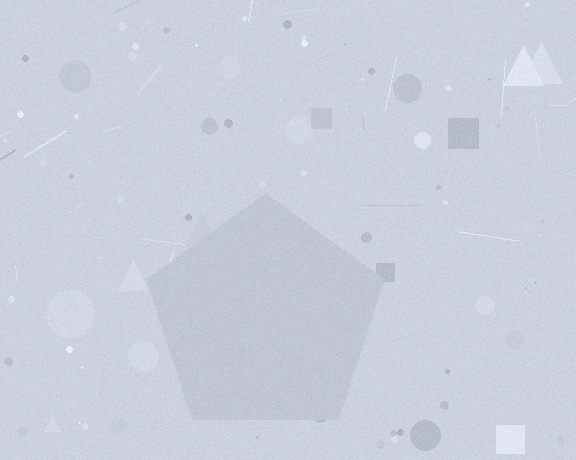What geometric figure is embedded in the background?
A pentagon is embedded in the background.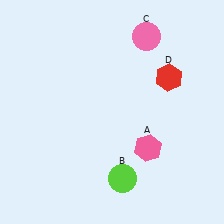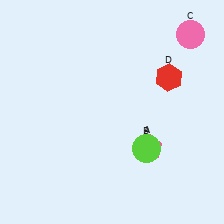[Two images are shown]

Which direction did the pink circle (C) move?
The pink circle (C) moved right.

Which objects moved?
The objects that moved are: the lime circle (B), the pink circle (C).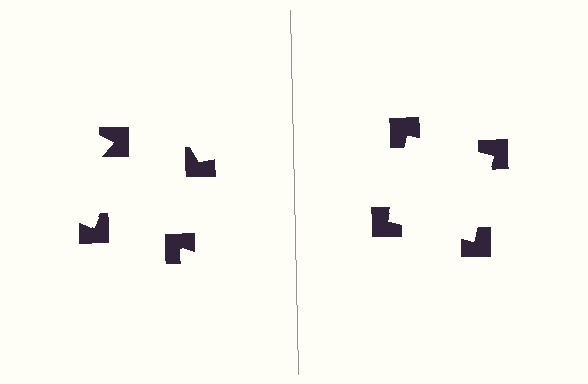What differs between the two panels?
The notched squares are positioned identically on both sides; only the wedge orientations differ. On the right they align to a square; on the left they are misaligned.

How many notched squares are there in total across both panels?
8 — 4 on each side.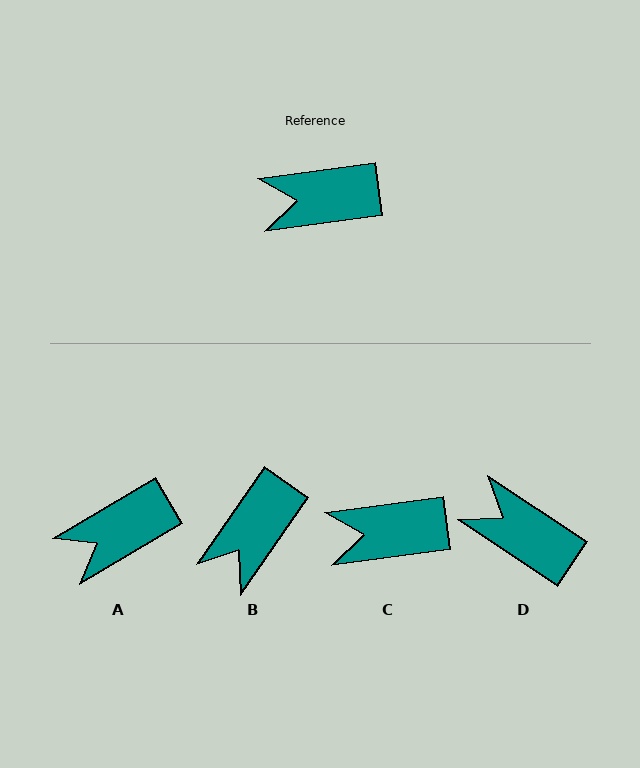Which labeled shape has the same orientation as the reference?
C.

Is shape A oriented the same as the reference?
No, it is off by about 23 degrees.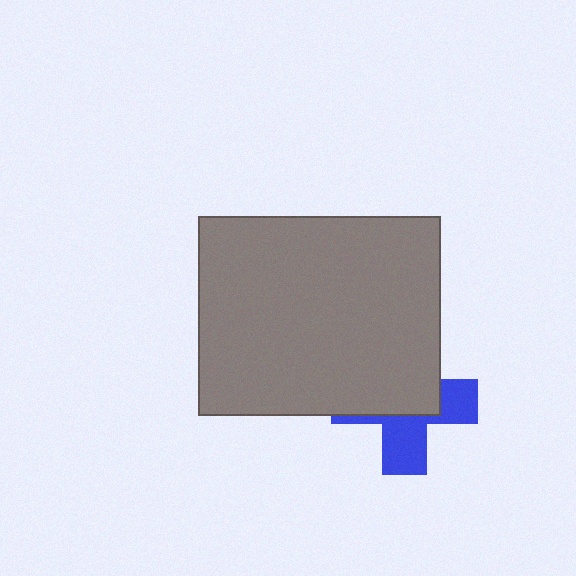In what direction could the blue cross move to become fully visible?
The blue cross could move down. That would shift it out from behind the gray rectangle entirely.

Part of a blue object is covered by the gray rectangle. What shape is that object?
It is a cross.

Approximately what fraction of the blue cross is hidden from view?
Roughly 57% of the blue cross is hidden behind the gray rectangle.